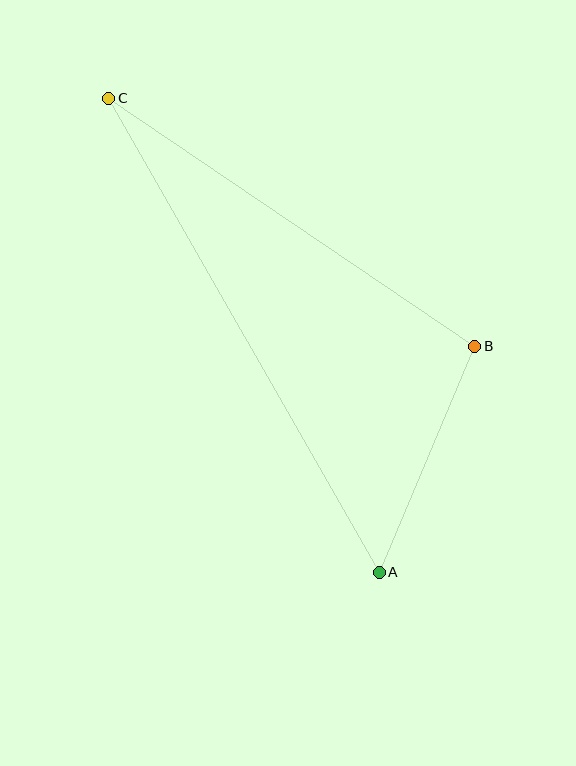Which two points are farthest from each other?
Points A and C are farthest from each other.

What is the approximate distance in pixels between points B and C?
The distance between B and C is approximately 442 pixels.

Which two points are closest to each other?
Points A and B are closest to each other.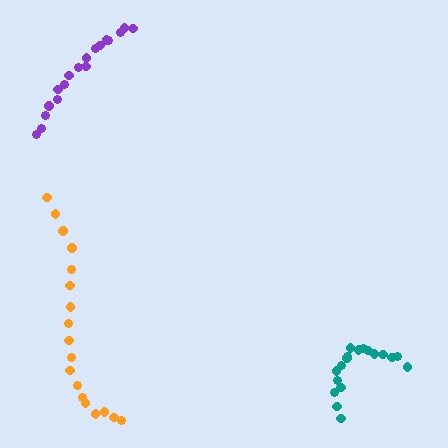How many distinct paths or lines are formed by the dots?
There are 3 distinct paths.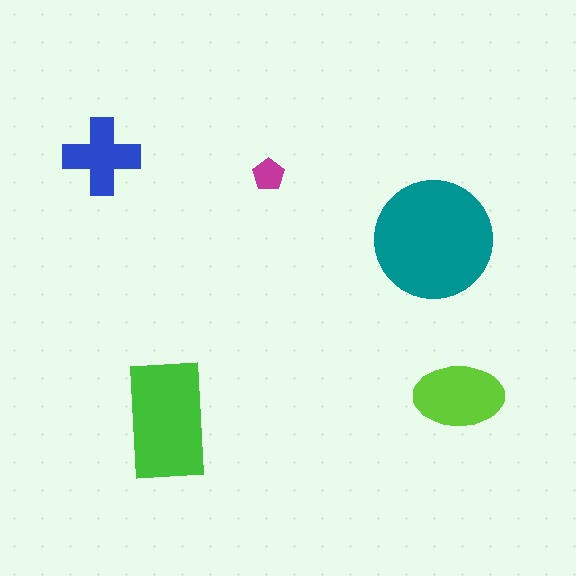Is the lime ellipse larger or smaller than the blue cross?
Larger.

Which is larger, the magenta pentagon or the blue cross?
The blue cross.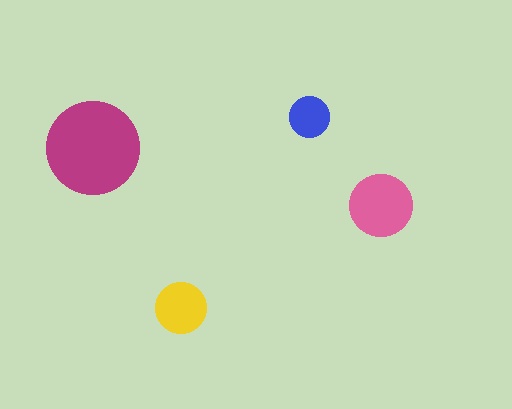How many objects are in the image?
There are 4 objects in the image.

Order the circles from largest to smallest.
the magenta one, the pink one, the yellow one, the blue one.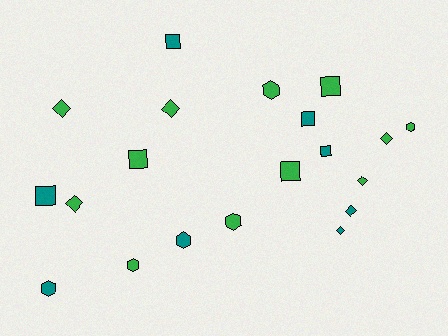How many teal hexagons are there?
There are 2 teal hexagons.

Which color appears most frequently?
Green, with 12 objects.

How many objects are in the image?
There are 20 objects.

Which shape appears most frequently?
Diamond, with 7 objects.